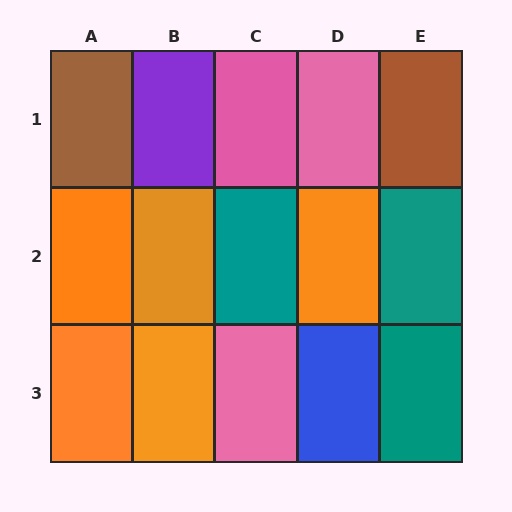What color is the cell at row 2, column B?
Orange.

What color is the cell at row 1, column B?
Purple.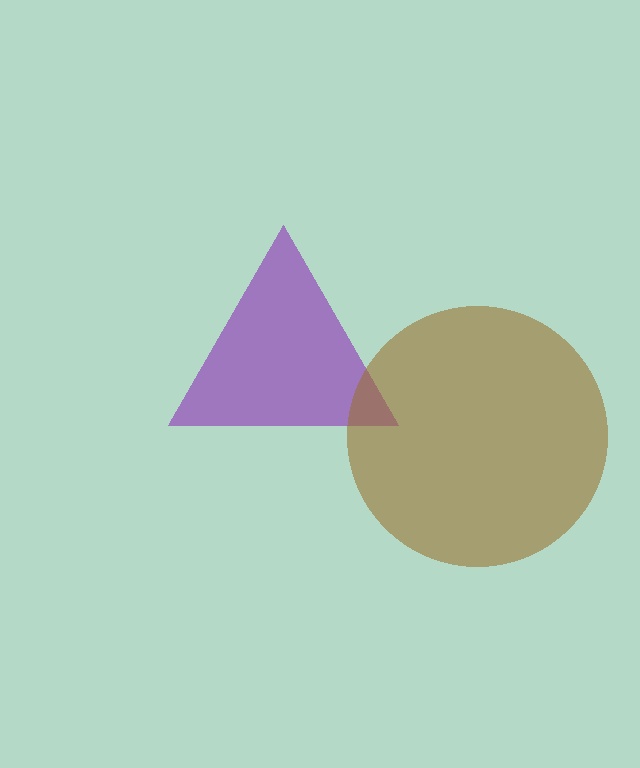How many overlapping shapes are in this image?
There are 2 overlapping shapes in the image.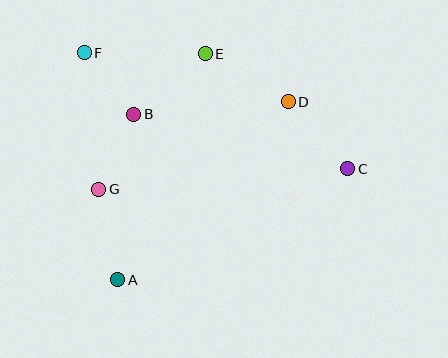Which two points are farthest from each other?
Points C and F are farthest from each other.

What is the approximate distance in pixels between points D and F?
The distance between D and F is approximately 209 pixels.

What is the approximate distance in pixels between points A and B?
The distance between A and B is approximately 166 pixels.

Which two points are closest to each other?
Points B and F are closest to each other.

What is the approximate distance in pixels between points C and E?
The distance between C and E is approximately 183 pixels.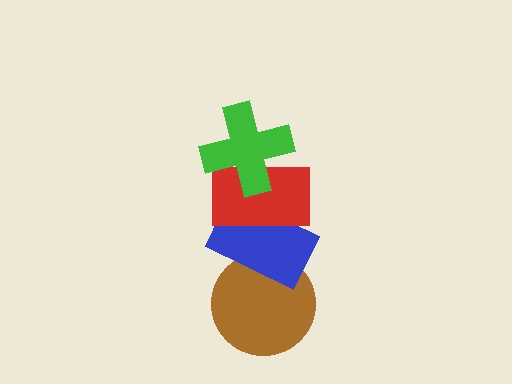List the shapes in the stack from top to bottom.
From top to bottom: the green cross, the red rectangle, the blue rectangle, the brown circle.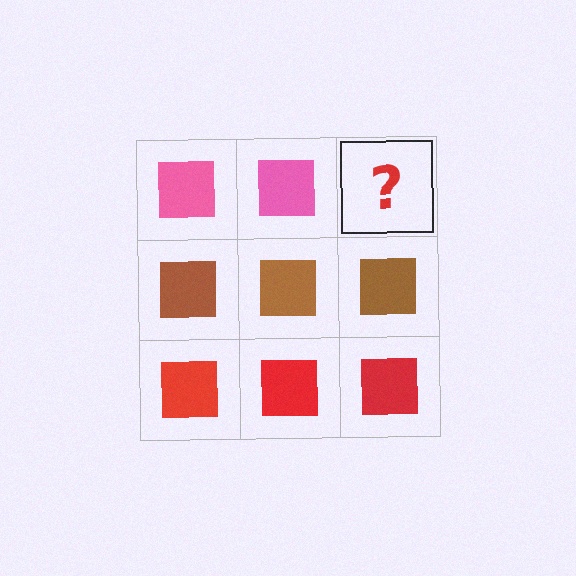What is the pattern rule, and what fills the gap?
The rule is that each row has a consistent color. The gap should be filled with a pink square.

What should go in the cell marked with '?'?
The missing cell should contain a pink square.